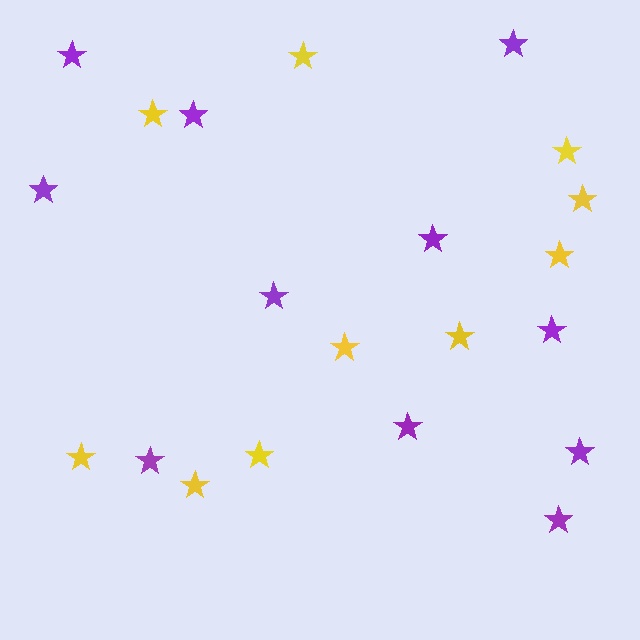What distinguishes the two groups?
There are 2 groups: one group of purple stars (11) and one group of yellow stars (10).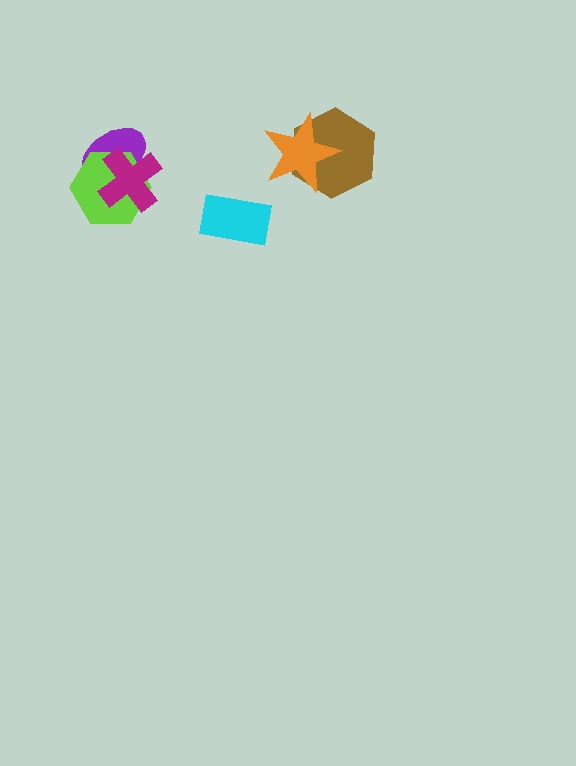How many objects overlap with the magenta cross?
2 objects overlap with the magenta cross.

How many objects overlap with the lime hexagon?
2 objects overlap with the lime hexagon.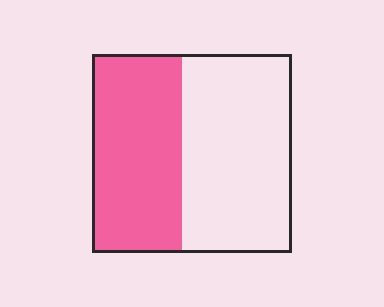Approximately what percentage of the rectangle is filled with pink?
Approximately 45%.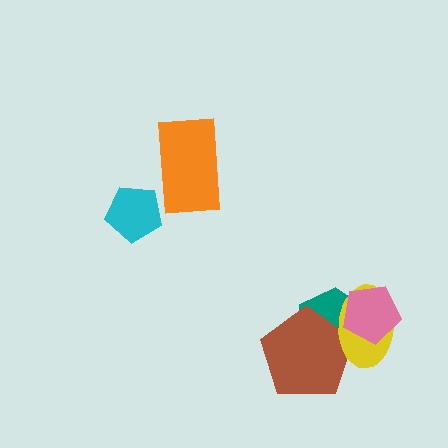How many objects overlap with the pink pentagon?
2 objects overlap with the pink pentagon.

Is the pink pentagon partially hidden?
No, no other shape covers it.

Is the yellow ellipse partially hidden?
Yes, it is partially covered by another shape.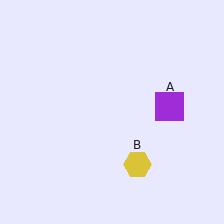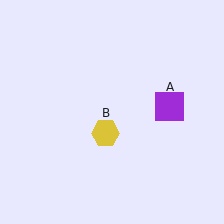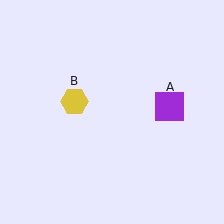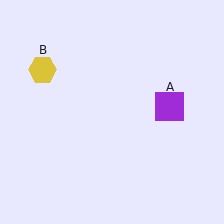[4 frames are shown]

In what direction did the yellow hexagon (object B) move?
The yellow hexagon (object B) moved up and to the left.